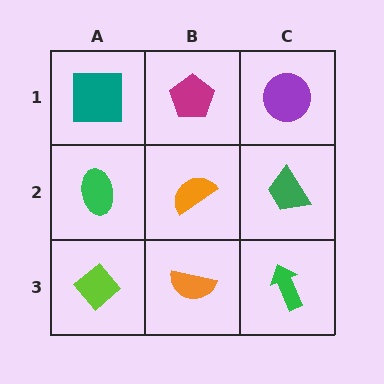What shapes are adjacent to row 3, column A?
A green ellipse (row 2, column A), an orange semicircle (row 3, column B).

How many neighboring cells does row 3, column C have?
2.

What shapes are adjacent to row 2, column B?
A magenta pentagon (row 1, column B), an orange semicircle (row 3, column B), a green ellipse (row 2, column A), a green trapezoid (row 2, column C).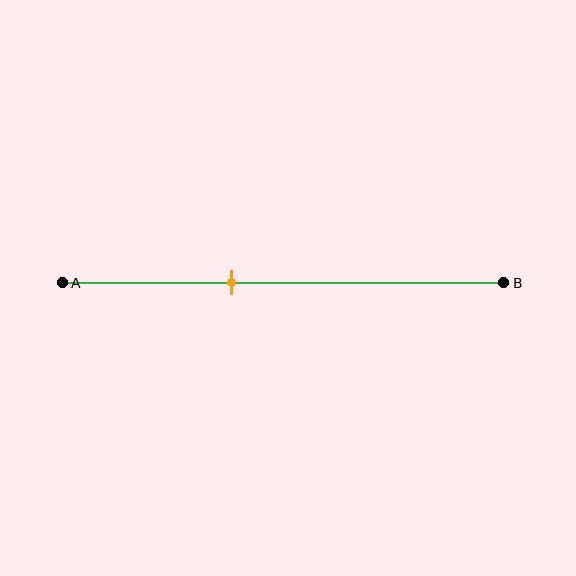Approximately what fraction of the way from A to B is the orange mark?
The orange mark is approximately 40% of the way from A to B.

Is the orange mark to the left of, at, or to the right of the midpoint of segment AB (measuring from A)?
The orange mark is to the left of the midpoint of segment AB.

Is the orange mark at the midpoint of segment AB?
No, the mark is at about 40% from A, not at the 50% midpoint.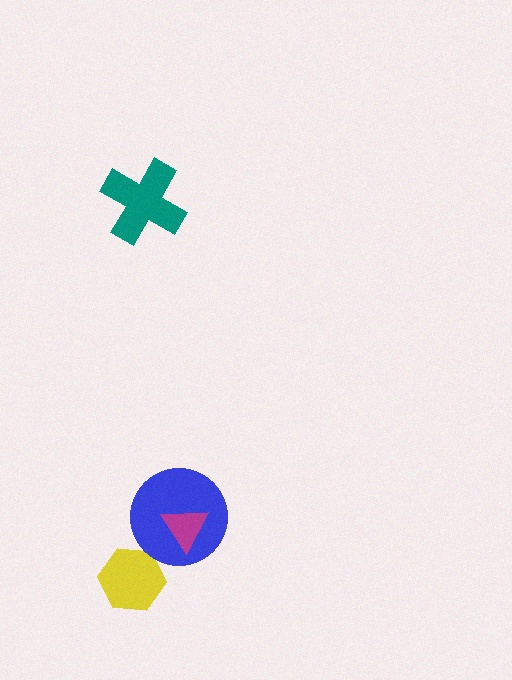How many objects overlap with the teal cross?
0 objects overlap with the teal cross.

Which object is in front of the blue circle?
The magenta triangle is in front of the blue circle.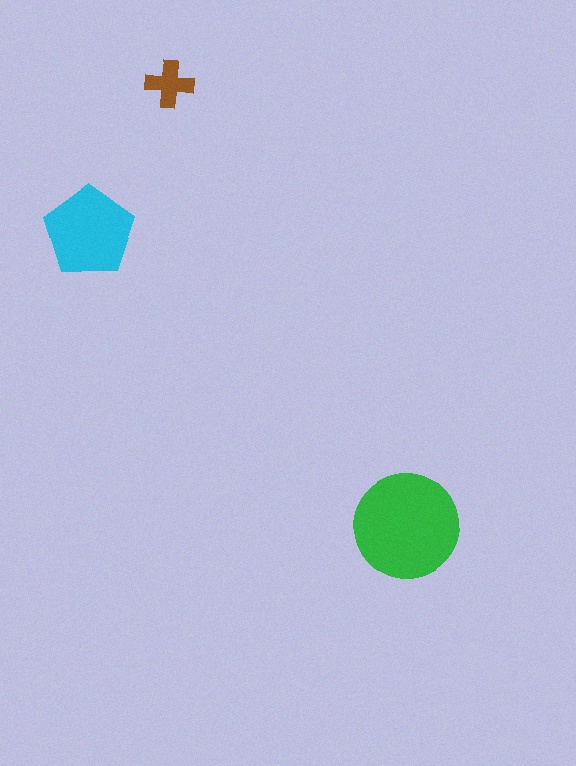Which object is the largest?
The green circle.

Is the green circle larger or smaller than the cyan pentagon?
Larger.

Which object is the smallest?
The brown cross.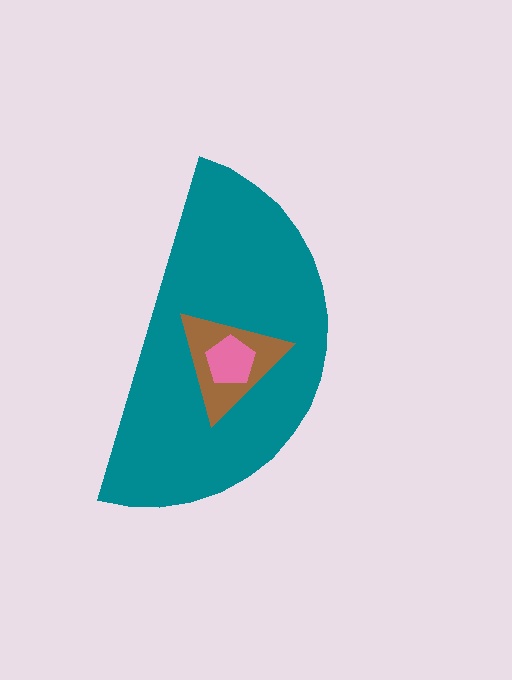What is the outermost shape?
The teal semicircle.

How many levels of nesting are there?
3.